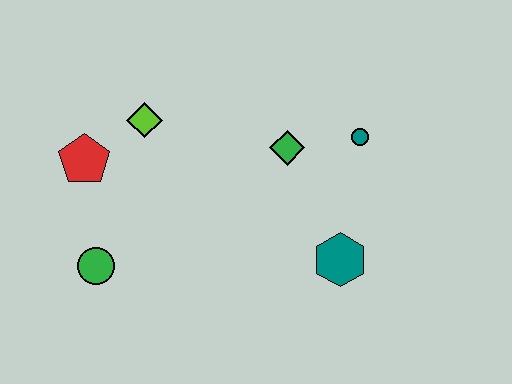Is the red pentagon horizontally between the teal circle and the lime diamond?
No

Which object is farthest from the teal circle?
The green circle is farthest from the teal circle.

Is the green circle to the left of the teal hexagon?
Yes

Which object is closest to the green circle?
The red pentagon is closest to the green circle.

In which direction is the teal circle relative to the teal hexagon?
The teal circle is above the teal hexagon.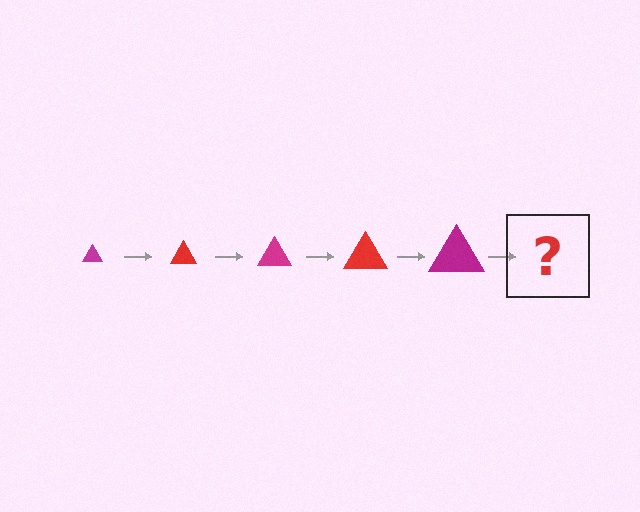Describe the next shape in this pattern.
It should be a red triangle, larger than the previous one.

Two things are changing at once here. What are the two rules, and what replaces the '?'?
The two rules are that the triangle grows larger each step and the color cycles through magenta and red. The '?' should be a red triangle, larger than the previous one.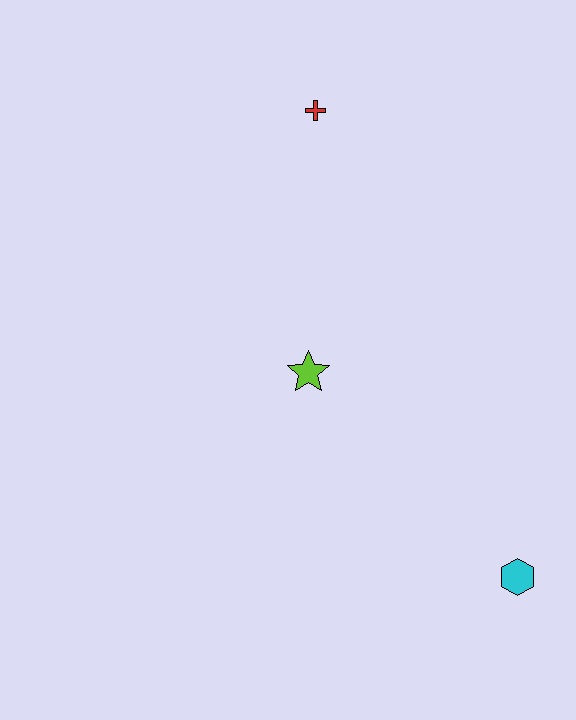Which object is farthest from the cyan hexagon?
The red cross is farthest from the cyan hexagon.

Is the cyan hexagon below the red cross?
Yes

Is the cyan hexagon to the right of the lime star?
Yes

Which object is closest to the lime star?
The red cross is closest to the lime star.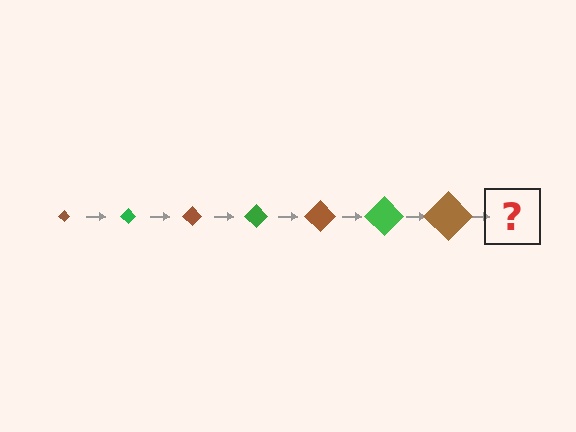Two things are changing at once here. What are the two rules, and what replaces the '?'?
The two rules are that the diamond grows larger each step and the color cycles through brown and green. The '?' should be a green diamond, larger than the previous one.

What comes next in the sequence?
The next element should be a green diamond, larger than the previous one.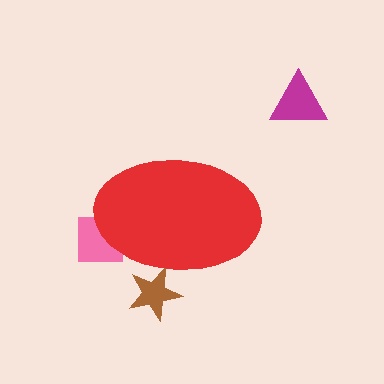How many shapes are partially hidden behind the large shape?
2 shapes are partially hidden.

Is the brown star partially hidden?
Yes, the brown star is partially hidden behind the red ellipse.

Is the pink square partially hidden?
Yes, the pink square is partially hidden behind the red ellipse.